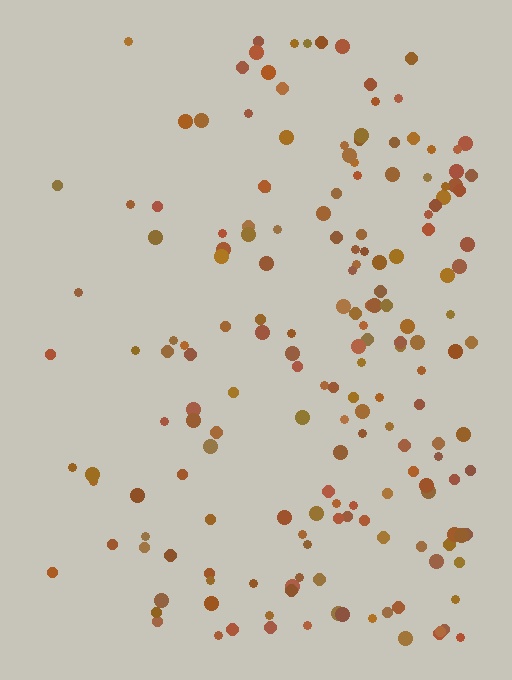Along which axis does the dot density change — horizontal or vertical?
Horizontal.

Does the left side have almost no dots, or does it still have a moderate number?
Still a moderate number, just noticeably fewer than the right.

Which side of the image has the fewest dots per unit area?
The left.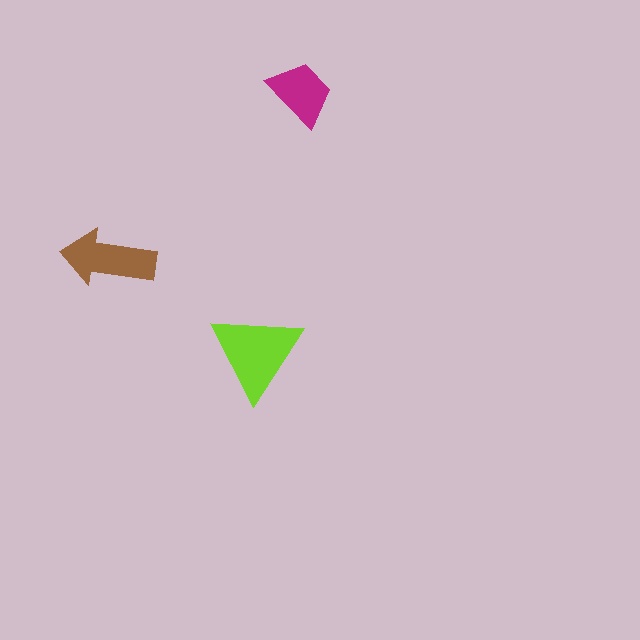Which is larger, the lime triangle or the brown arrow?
The lime triangle.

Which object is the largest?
The lime triangle.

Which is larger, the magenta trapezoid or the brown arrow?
The brown arrow.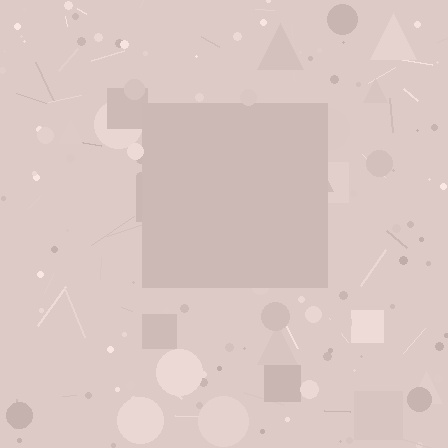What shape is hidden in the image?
A square is hidden in the image.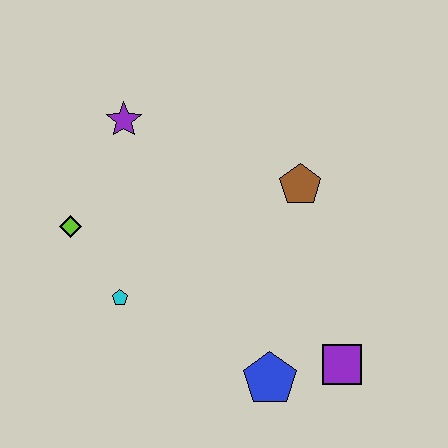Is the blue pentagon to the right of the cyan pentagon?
Yes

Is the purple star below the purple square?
No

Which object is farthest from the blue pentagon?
The purple star is farthest from the blue pentagon.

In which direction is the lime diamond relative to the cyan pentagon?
The lime diamond is above the cyan pentagon.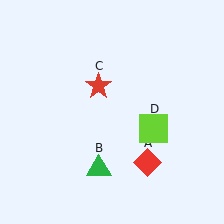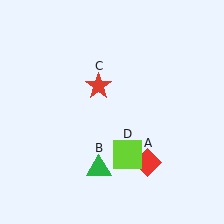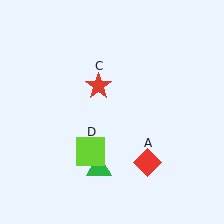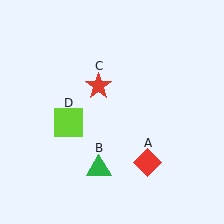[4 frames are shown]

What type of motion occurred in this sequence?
The lime square (object D) rotated clockwise around the center of the scene.